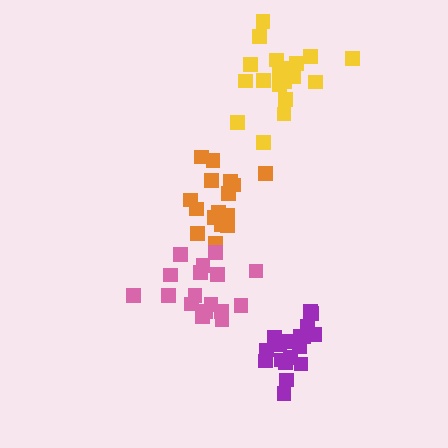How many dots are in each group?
Group 1: 19 dots, Group 2: 20 dots, Group 3: 17 dots, Group 4: 17 dots (73 total).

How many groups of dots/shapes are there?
There are 4 groups.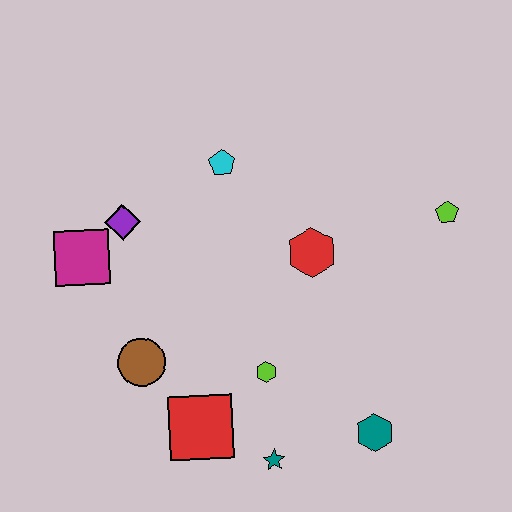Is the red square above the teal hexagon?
Yes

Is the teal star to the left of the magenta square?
No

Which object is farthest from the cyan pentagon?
The teal hexagon is farthest from the cyan pentagon.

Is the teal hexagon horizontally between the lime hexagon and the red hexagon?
No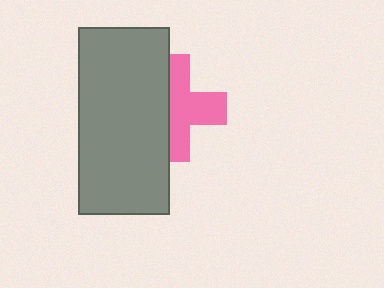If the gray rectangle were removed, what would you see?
You would see the complete pink cross.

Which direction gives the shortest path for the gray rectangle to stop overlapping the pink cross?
Moving left gives the shortest separation.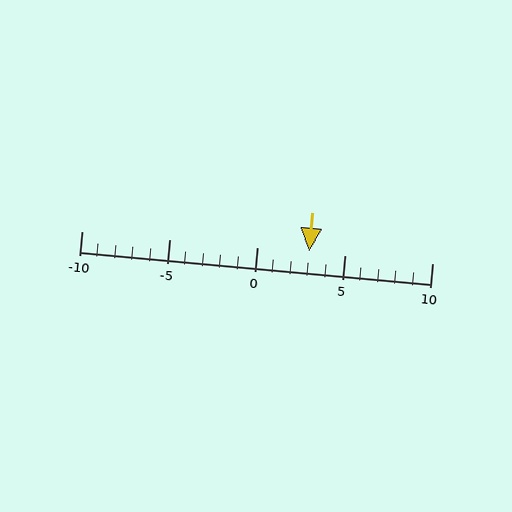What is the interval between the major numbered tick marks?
The major tick marks are spaced 5 units apart.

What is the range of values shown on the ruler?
The ruler shows values from -10 to 10.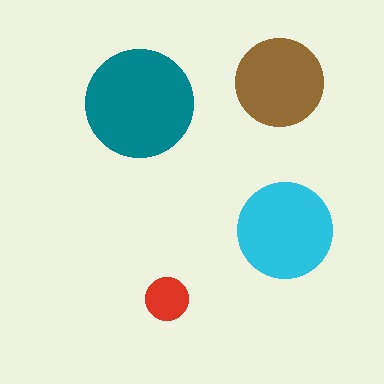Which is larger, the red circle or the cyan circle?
The cyan one.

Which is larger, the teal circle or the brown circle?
The teal one.